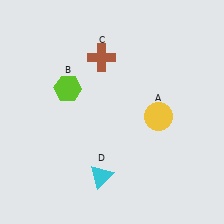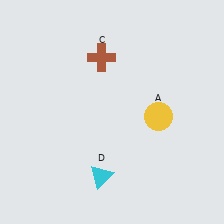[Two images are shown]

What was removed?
The lime hexagon (B) was removed in Image 2.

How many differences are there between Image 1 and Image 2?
There is 1 difference between the two images.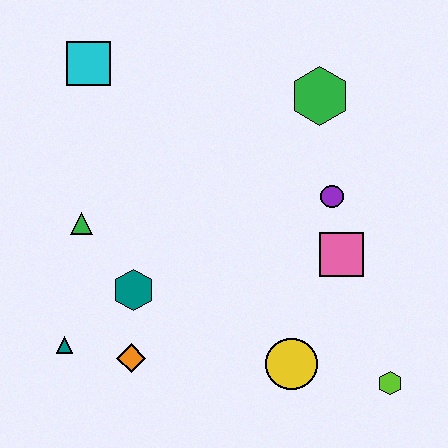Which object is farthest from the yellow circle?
The cyan square is farthest from the yellow circle.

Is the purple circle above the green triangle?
Yes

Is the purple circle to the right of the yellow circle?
Yes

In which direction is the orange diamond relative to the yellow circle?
The orange diamond is to the left of the yellow circle.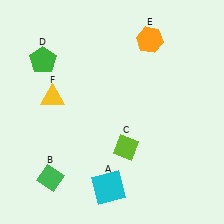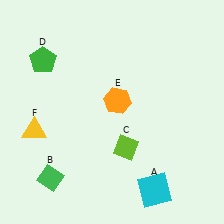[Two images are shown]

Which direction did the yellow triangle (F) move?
The yellow triangle (F) moved down.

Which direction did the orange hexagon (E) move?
The orange hexagon (E) moved down.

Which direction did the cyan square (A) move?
The cyan square (A) moved right.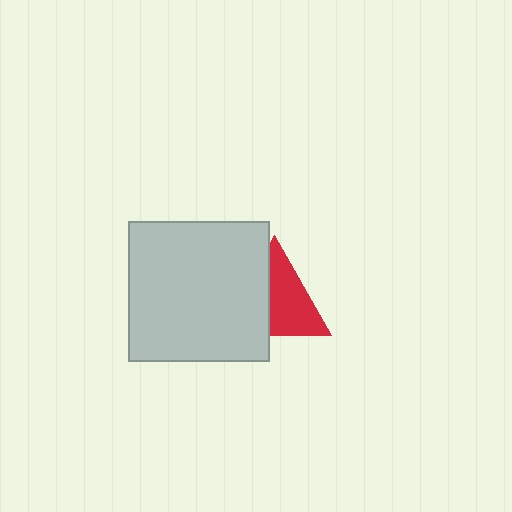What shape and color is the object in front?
The object in front is a light gray square.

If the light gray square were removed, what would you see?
You would see the complete red triangle.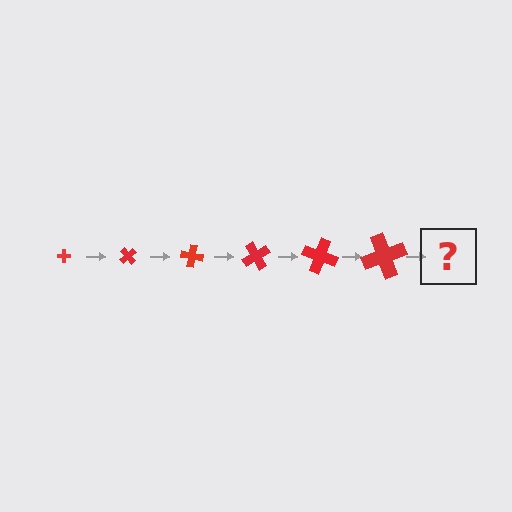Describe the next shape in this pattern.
It should be a cross, larger than the previous one and rotated 300 degrees from the start.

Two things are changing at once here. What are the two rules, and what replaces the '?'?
The two rules are that the cross grows larger each step and it rotates 50 degrees each step. The '?' should be a cross, larger than the previous one and rotated 300 degrees from the start.